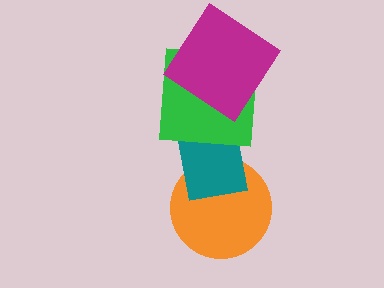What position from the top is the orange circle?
The orange circle is 4th from the top.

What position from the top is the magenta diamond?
The magenta diamond is 1st from the top.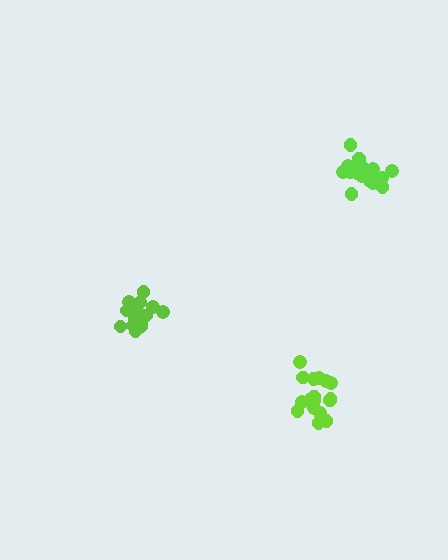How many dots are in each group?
Group 1: 17 dots, Group 2: 17 dots, Group 3: 20 dots (54 total).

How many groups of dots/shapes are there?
There are 3 groups.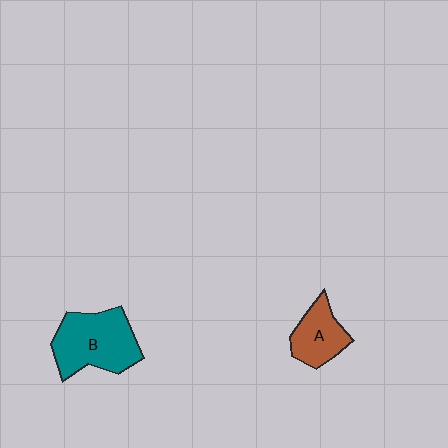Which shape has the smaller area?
Shape A (brown).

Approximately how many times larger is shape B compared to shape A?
Approximately 1.7 times.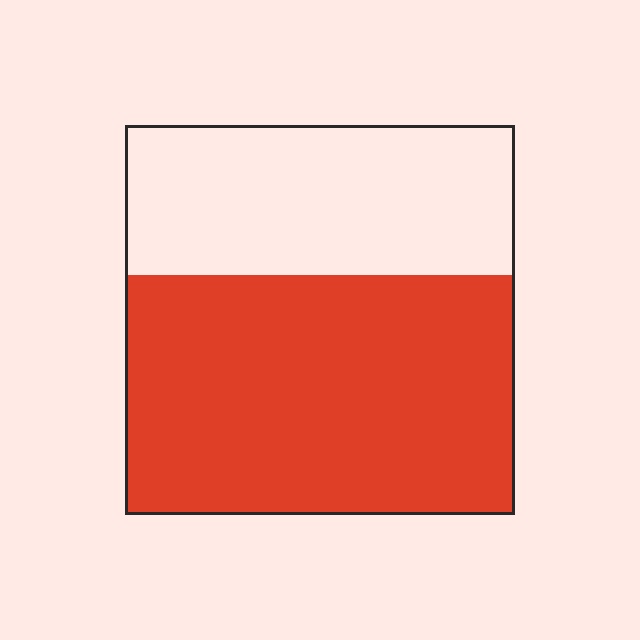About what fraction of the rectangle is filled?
About five eighths (5/8).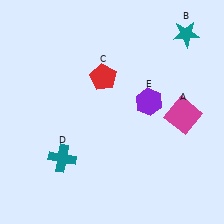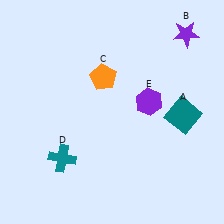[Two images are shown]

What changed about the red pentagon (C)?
In Image 1, C is red. In Image 2, it changed to orange.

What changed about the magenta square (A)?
In Image 1, A is magenta. In Image 2, it changed to teal.